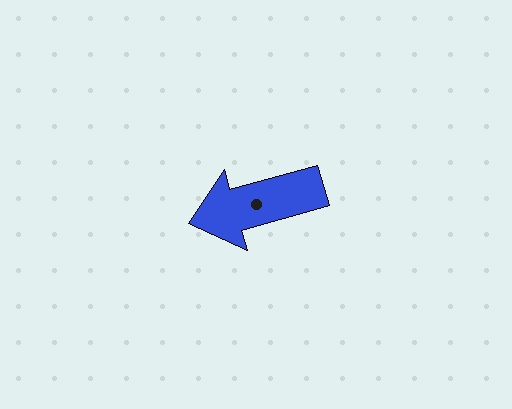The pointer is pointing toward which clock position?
Roughly 8 o'clock.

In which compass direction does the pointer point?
West.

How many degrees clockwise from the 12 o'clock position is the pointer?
Approximately 254 degrees.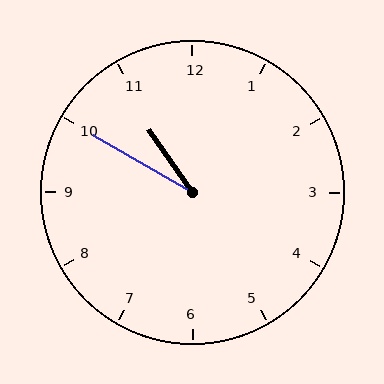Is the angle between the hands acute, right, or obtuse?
It is acute.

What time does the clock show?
10:50.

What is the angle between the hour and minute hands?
Approximately 25 degrees.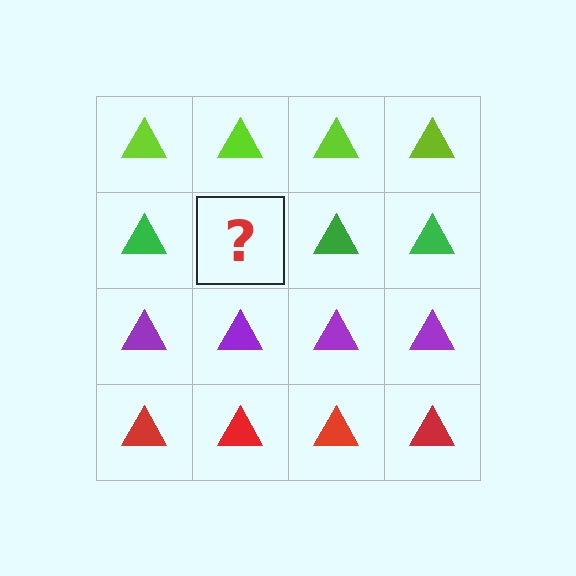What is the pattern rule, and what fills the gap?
The rule is that each row has a consistent color. The gap should be filled with a green triangle.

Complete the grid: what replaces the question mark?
The question mark should be replaced with a green triangle.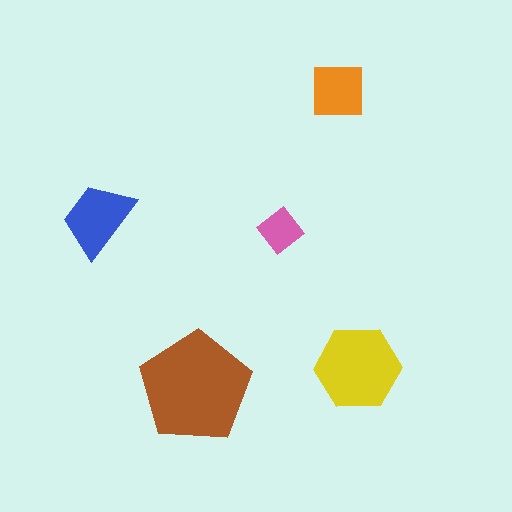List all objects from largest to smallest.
The brown pentagon, the yellow hexagon, the blue trapezoid, the orange square, the pink diamond.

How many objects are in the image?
There are 5 objects in the image.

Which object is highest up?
The orange square is topmost.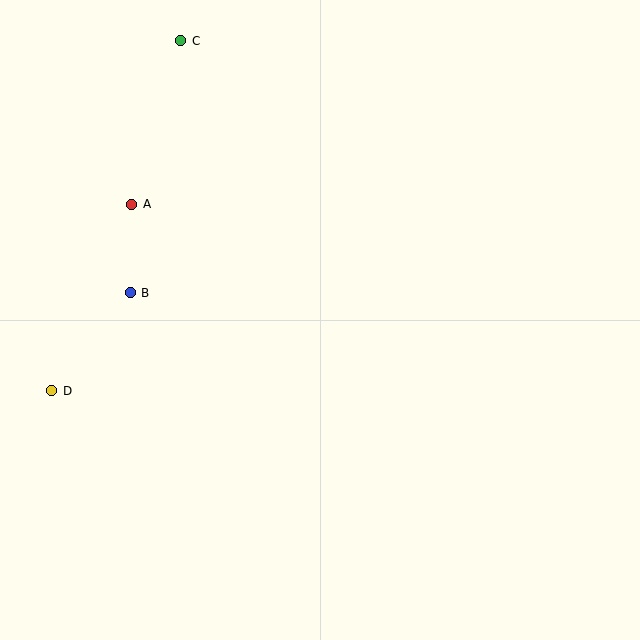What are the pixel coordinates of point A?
Point A is at (132, 204).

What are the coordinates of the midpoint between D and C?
The midpoint between D and C is at (116, 216).